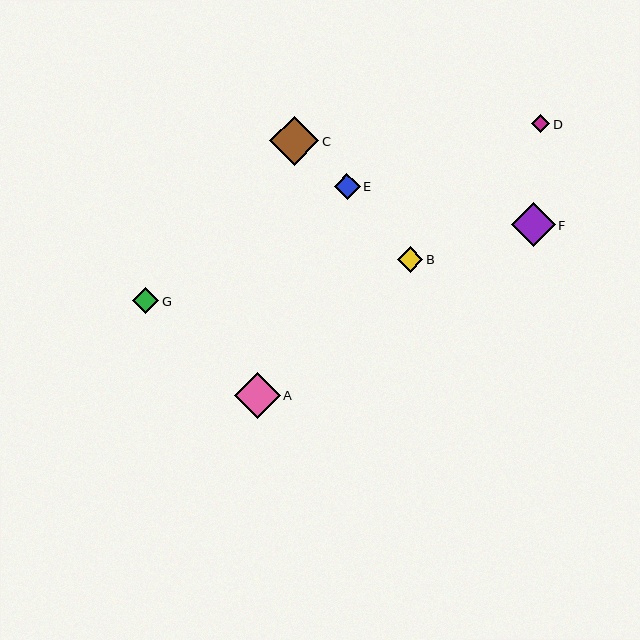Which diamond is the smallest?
Diamond D is the smallest with a size of approximately 18 pixels.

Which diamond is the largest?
Diamond C is the largest with a size of approximately 49 pixels.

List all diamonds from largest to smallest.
From largest to smallest: C, A, F, G, E, B, D.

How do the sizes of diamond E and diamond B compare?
Diamond E and diamond B are approximately the same size.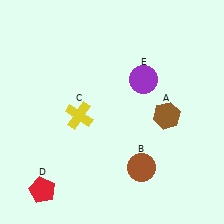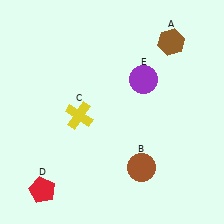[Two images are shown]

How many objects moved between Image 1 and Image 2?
1 object moved between the two images.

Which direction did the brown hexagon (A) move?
The brown hexagon (A) moved up.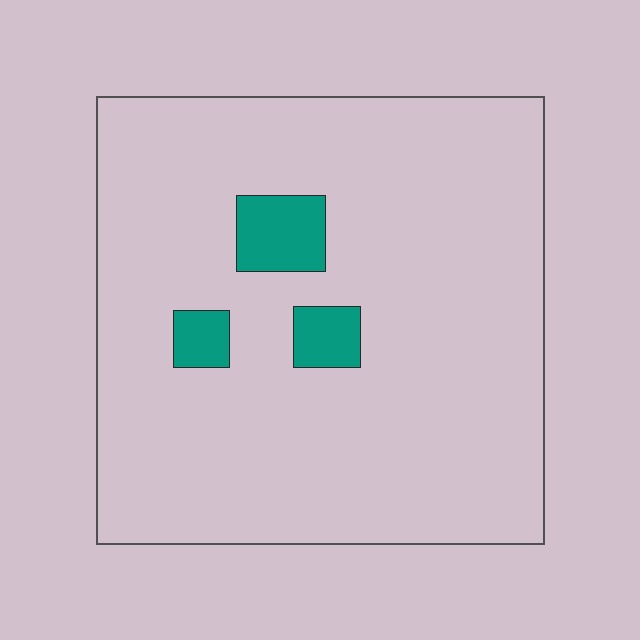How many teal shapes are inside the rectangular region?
3.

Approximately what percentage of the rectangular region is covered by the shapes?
Approximately 5%.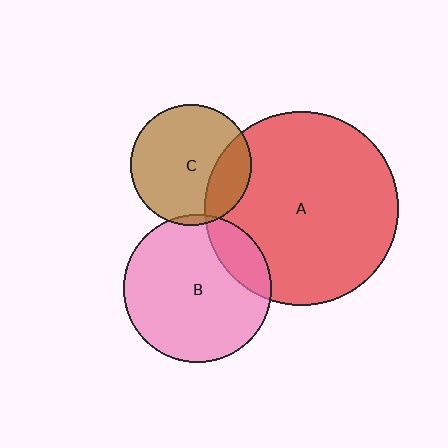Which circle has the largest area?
Circle A (red).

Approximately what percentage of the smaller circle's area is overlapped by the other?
Approximately 15%.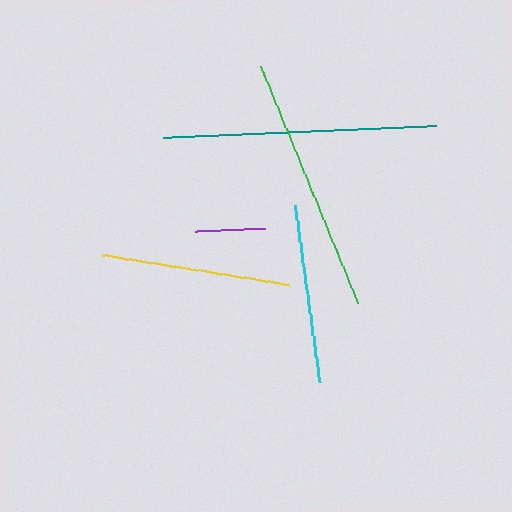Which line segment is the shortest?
The purple line is the shortest at approximately 71 pixels.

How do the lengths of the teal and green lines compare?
The teal and green lines are approximately the same length.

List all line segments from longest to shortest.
From longest to shortest: teal, green, yellow, cyan, purple.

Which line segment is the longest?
The teal line is the longest at approximately 273 pixels.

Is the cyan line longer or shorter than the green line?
The green line is longer than the cyan line.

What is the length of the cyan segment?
The cyan segment is approximately 178 pixels long.